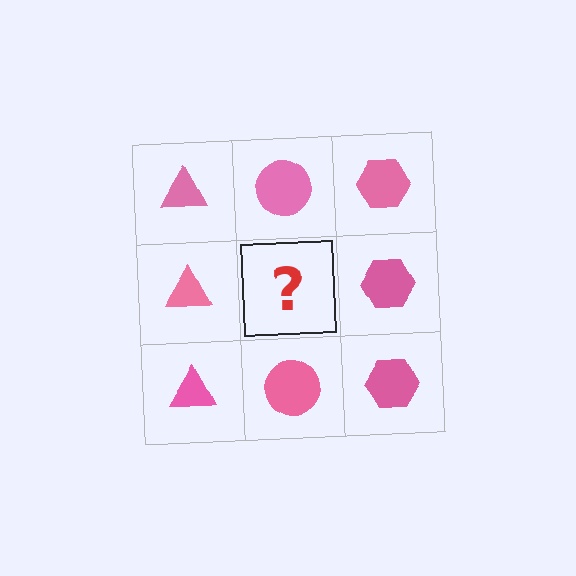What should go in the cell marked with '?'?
The missing cell should contain a pink circle.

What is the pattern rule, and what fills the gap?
The rule is that each column has a consistent shape. The gap should be filled with a pink circle.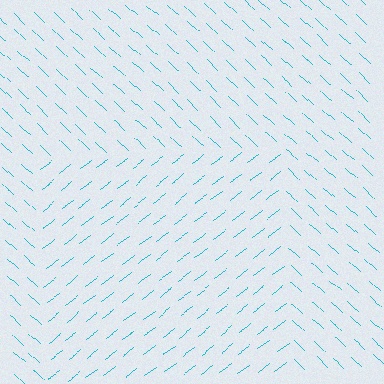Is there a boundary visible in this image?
Yes, there is a texture boundary formed by a change in line orientation.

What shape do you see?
I see a rectangle.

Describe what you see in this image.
The image is filled with small cyan line segments. A rectangle region in the image has lines oriented differently from the surrounding lines, creating a visible texture boundary.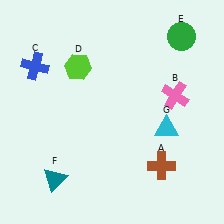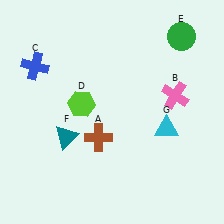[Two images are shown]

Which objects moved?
The objects that moved are: the brown cross (A), the lime hexagon (D), the teal triangle (F).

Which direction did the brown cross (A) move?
The brown cross (A) moved left.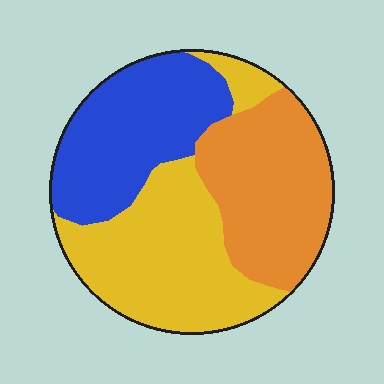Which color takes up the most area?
Yellow, at roughly 40%.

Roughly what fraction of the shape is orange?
Orange takes up between a quarter and a half of the shape.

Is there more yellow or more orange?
Yellow.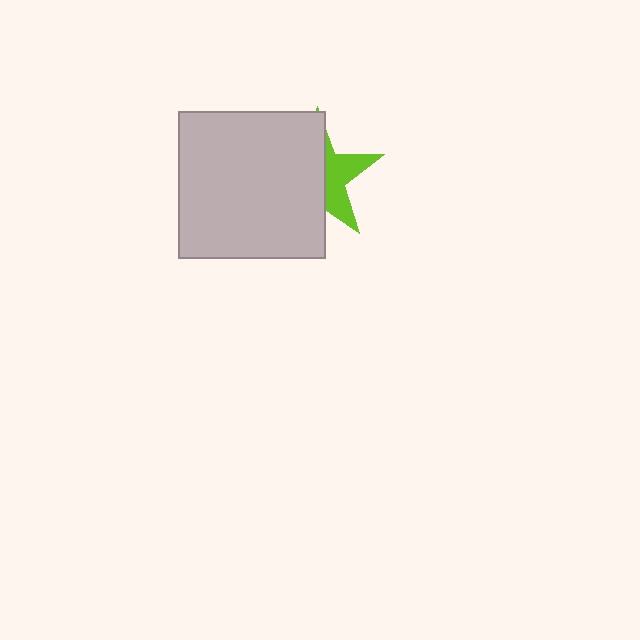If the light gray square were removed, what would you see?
You would see the complete lime star.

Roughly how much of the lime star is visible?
A small part of it is visible (roughly 39%).